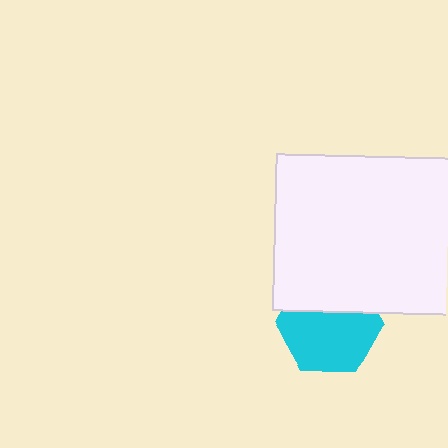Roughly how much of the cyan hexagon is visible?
Most of it is visible (roughly 65%).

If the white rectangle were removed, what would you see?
You would see the complete cyan hexagon.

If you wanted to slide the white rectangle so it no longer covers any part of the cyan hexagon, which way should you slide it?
Slide it up — that is the most direct way to separate the two shapes.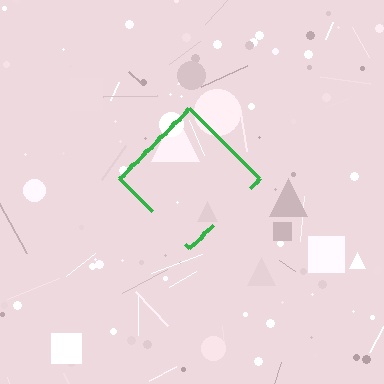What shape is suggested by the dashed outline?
The dashed outline suggests a diamond.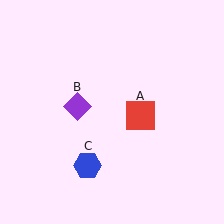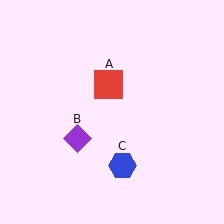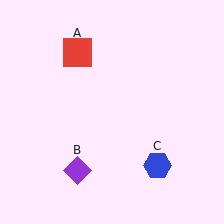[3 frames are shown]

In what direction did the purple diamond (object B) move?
The purple diamond (object B) moved down.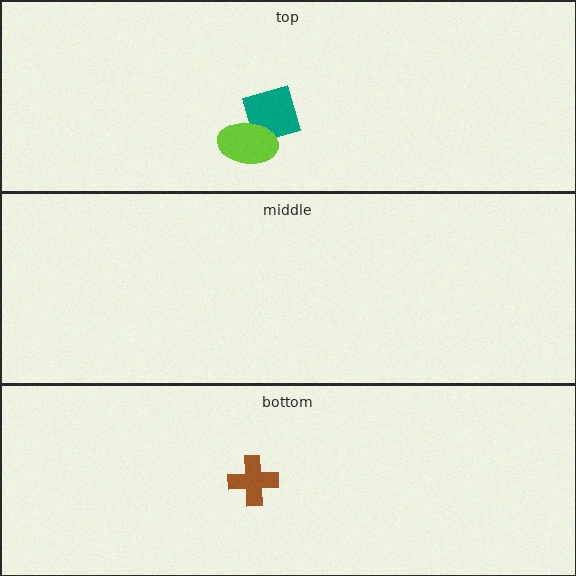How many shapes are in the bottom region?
1.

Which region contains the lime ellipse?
The top region.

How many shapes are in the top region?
2.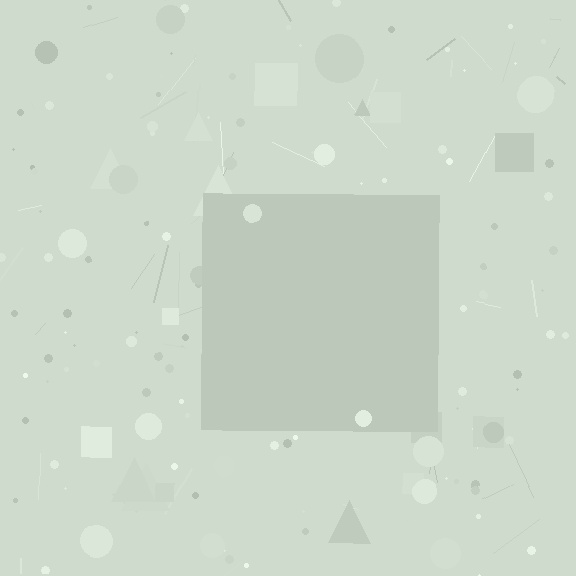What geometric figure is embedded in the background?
A square is embedded in the background.